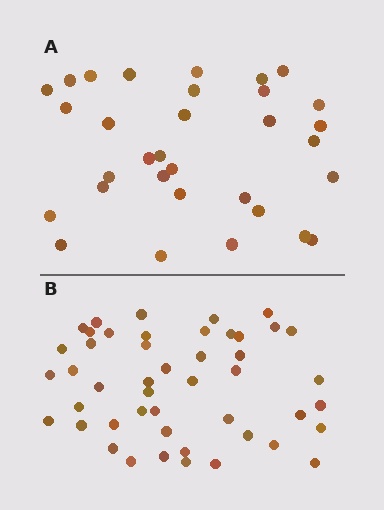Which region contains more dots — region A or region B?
Region B (the bottom region) has more dots.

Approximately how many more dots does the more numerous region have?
Region B has approximately 15 more dots than region A.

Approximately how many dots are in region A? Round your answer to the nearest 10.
About 30 dots. (The exact count is 32, which rounds to 30.)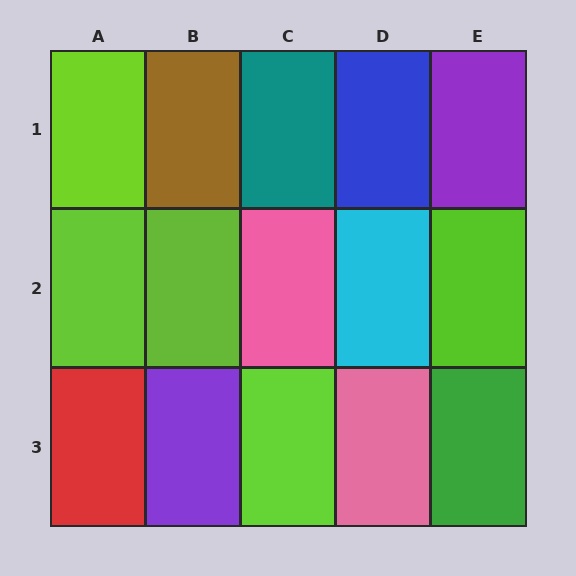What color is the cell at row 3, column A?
Red.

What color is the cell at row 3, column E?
Green.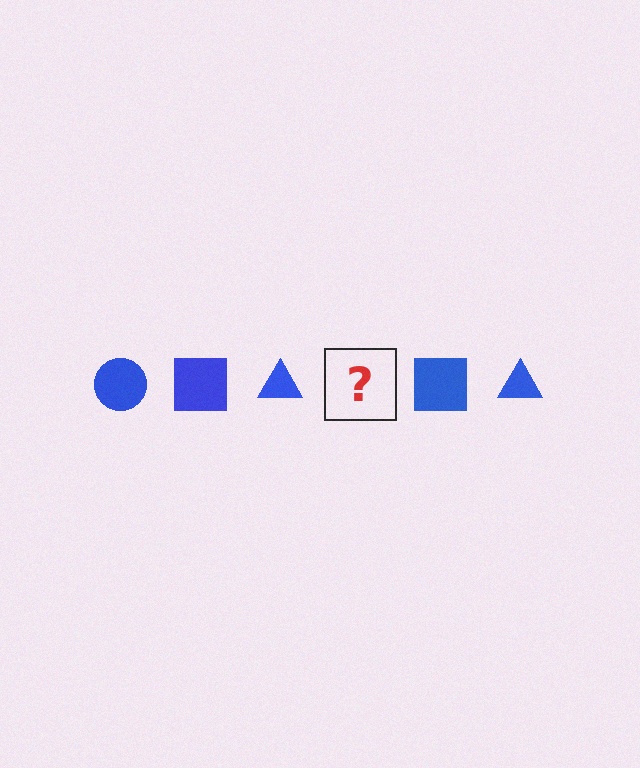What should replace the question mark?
The question mark should be replaced with a blue circle.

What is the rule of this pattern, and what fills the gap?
The rule is that the pattern cycles through circle, square, triangle shapes in blue. The gap should be filled with a blue circle.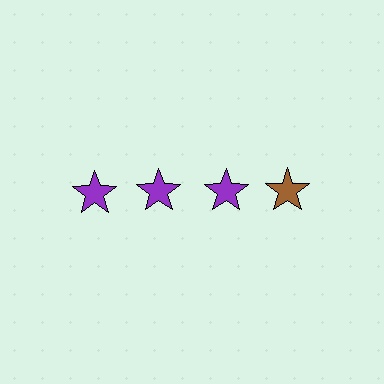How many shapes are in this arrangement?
There are 4 shapes arranged in a grid pattern.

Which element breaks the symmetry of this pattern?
The brown star in the top row, second from right column breaks the symmetry. All other shapes are purple stars.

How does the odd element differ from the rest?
It has a different color: brown instead of purple.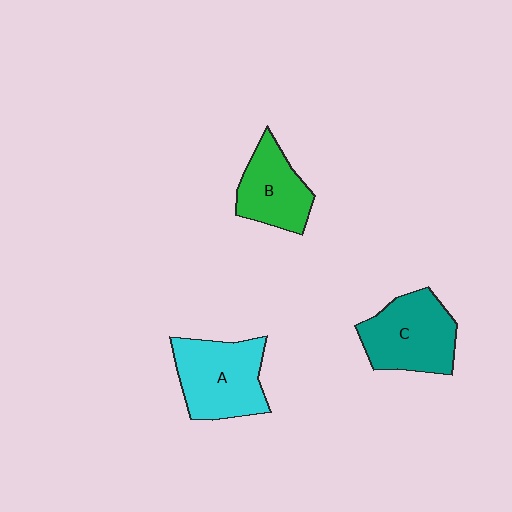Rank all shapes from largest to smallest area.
From largest to smallest: A (cyan), C (teal), B (green).